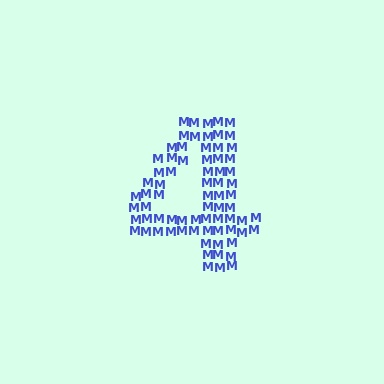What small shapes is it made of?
It is made of small letter M's.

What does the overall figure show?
The overall figure shows the digit 4.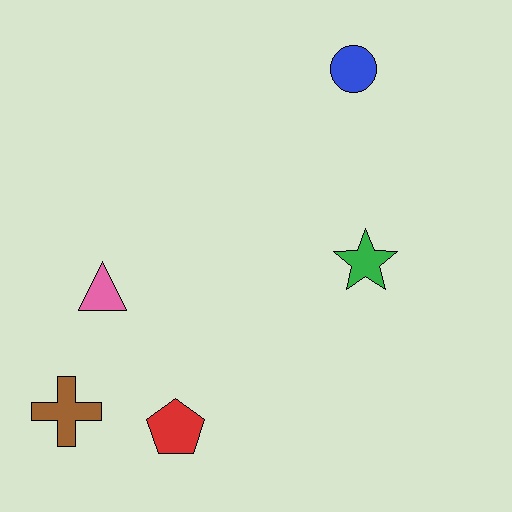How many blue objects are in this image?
There is 1 blue object.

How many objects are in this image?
There are 5 objects.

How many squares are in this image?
There are no squares.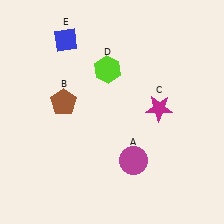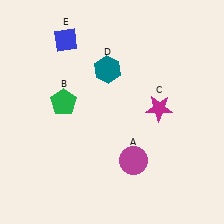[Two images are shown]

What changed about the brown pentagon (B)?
In Image 1, B is brown. In Image 2, it changed to green.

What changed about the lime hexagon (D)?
In Image 1, D is lime. In Image 2, it changed to teal.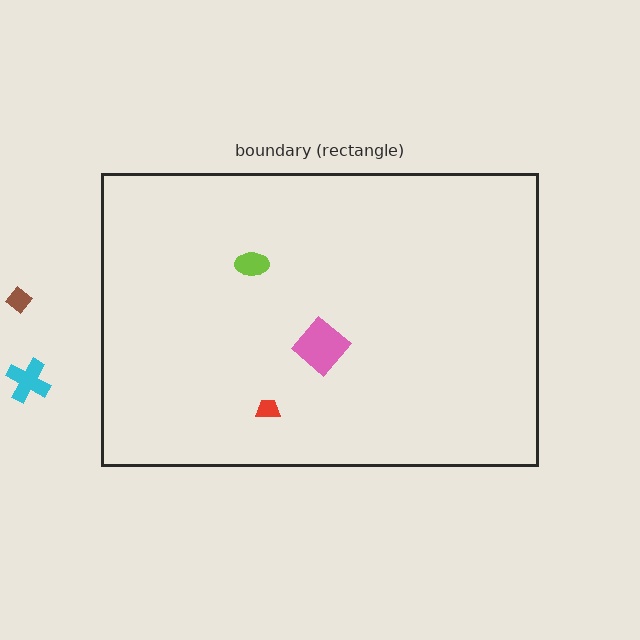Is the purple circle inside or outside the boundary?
Inside.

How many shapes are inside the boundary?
4 inside, 2 outside.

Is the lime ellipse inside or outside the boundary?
Inside.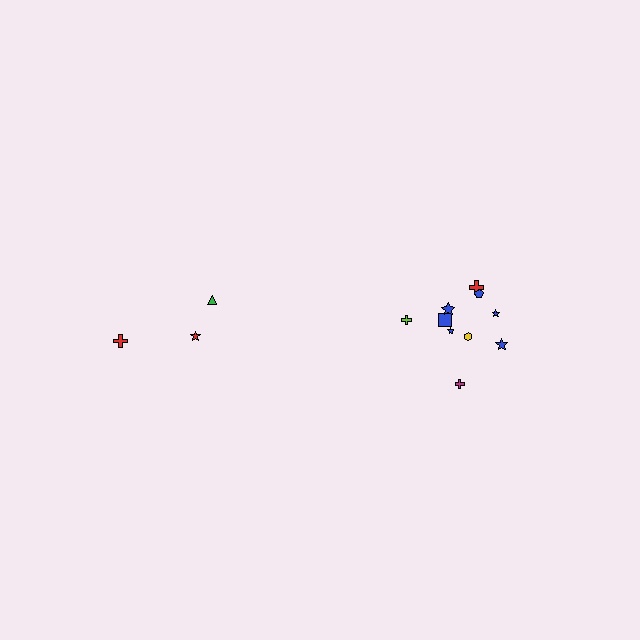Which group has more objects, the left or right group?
The right group.